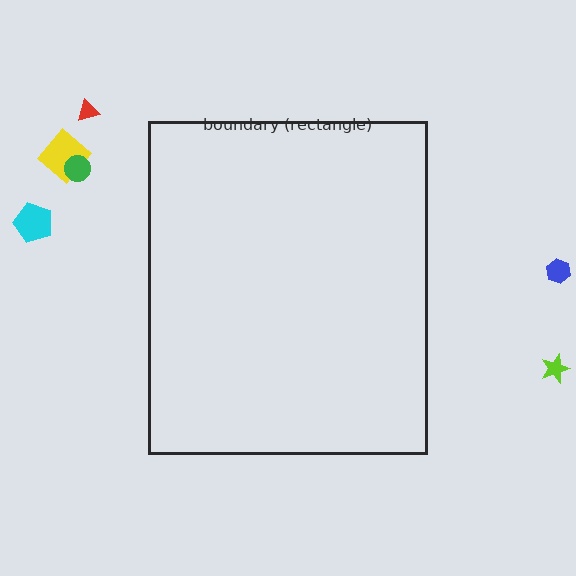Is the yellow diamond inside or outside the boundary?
Outside.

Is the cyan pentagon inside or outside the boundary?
Outside.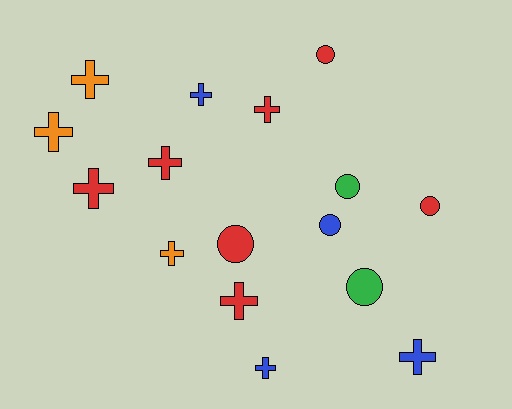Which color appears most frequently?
Red, with 7 objects.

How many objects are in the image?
There are 16 objects.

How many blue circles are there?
There is 1 blue circle.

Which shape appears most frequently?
Cross, with 10 objects.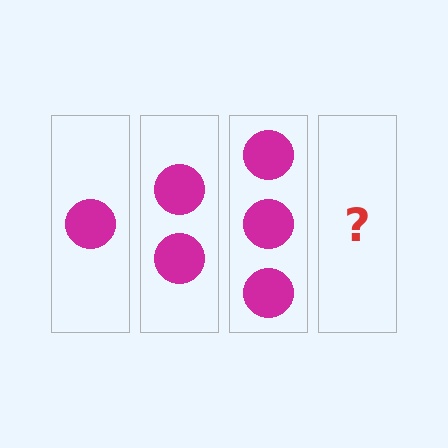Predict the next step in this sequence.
The next step is 4 circles.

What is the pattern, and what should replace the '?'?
The pattern is that each step adds one more circle. The '?' should be 4 circles.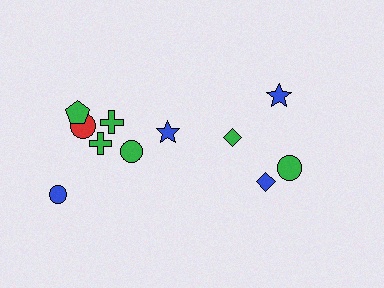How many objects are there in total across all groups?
There are 11 objects.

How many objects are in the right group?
There are 4 objects.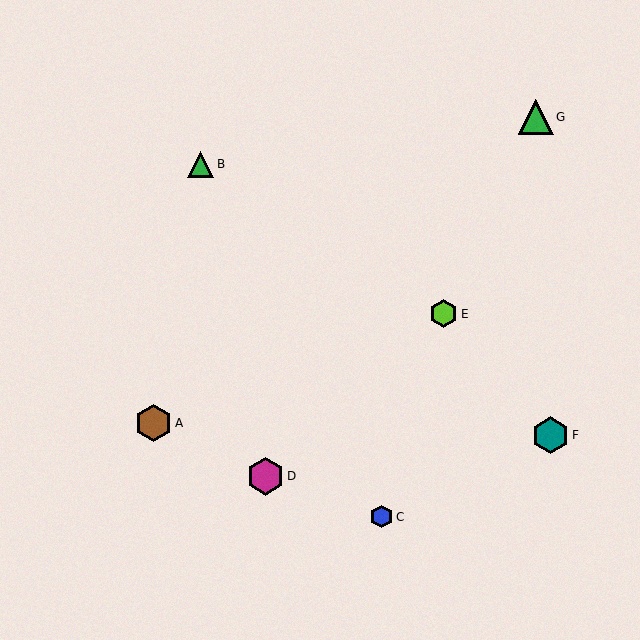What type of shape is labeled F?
Shape F is a teal hexagon.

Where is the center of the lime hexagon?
The center of the lime hexagon is at (444, 314).